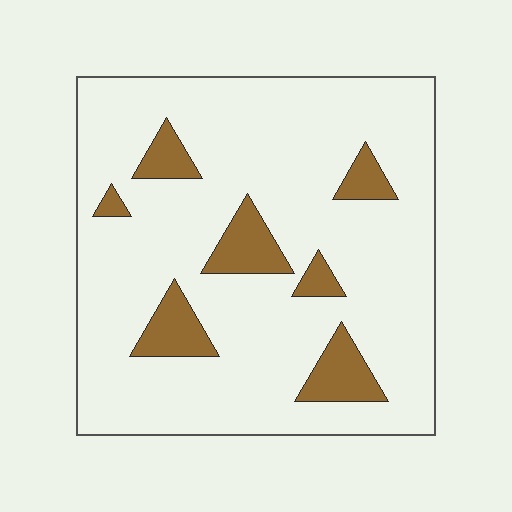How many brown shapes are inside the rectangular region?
7.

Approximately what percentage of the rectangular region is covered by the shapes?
Approximately 15%.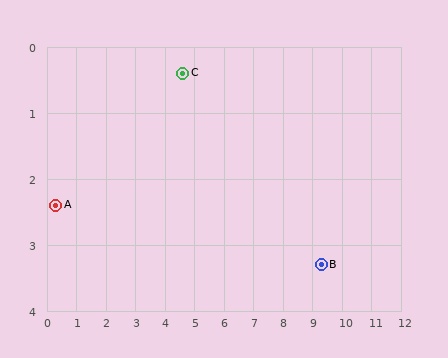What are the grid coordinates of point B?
Point B is at approximately (9.3, 3.3).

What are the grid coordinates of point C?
Point C is at approximately (4.6, 0.4).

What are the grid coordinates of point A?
Point A is at approximately (0.3, 2.4).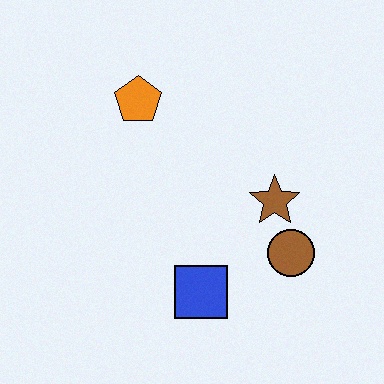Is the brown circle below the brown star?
Yes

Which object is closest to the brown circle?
The brown star is closest to the brown circle.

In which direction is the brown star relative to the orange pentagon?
The brown star is to the right of the orange pentagon.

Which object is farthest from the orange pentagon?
The brown circle is farthest from the orange pentagon.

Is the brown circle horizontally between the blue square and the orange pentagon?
No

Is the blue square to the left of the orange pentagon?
No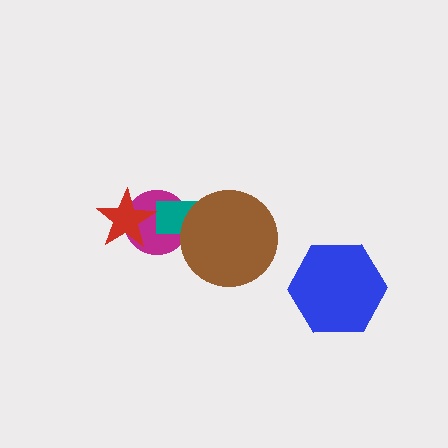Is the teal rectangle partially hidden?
Yes, it is partially covered by another shape.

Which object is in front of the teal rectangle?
The brown circle is in front of the teal rectangle.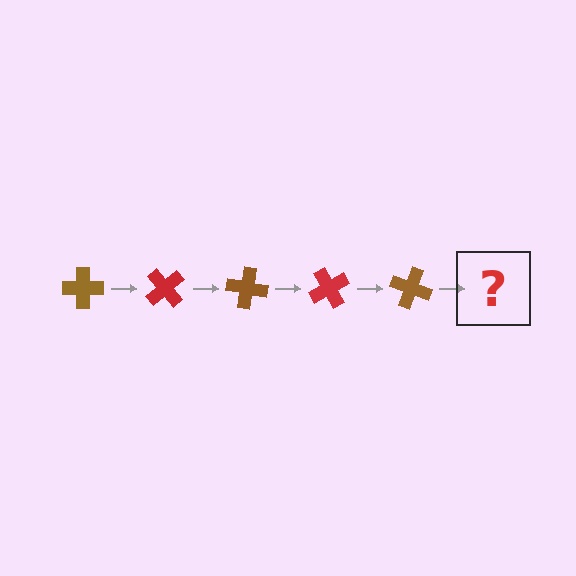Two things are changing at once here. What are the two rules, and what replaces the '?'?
The two rules are that it rotates 50 degrees each step and the color cycles through brown and red. The '?' should be a red cross, rotated 250 degrees from the start.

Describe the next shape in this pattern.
It should be a red cross, rotated 250 degrees from the start.